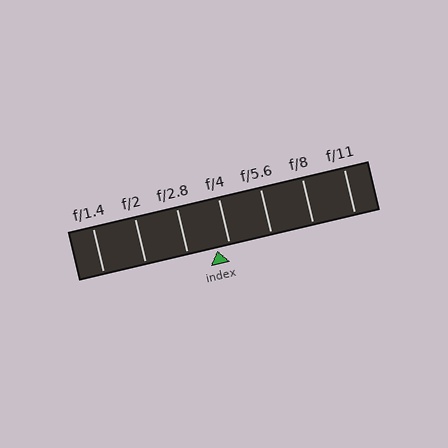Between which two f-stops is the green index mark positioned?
The index mark is between f/2.8 and f/4.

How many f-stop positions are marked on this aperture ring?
There are 7 f-stop positions marked.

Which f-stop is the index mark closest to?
The index mark is closest to f/4.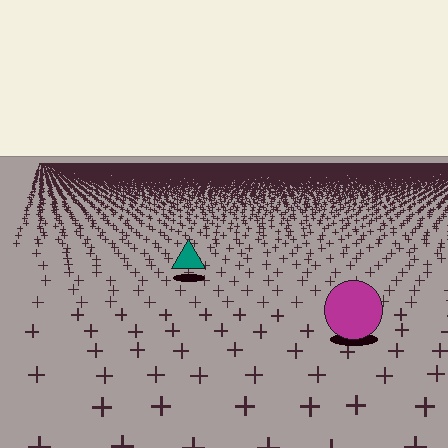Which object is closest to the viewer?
The magenta circle is closest. The texture marks near it are larger and more spread out.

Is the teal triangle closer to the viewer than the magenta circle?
No. The magenta circle is closer — you can tell from the texture gradient: the ground texture is coarser near it.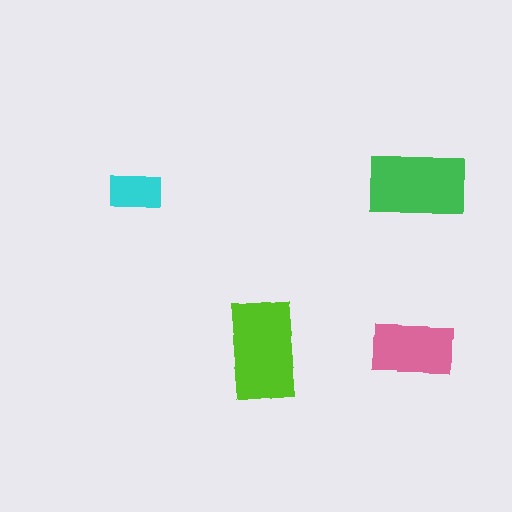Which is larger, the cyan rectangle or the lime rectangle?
The lime one.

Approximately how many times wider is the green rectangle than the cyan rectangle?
About 2 times wider.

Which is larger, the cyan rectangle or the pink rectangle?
The pink one.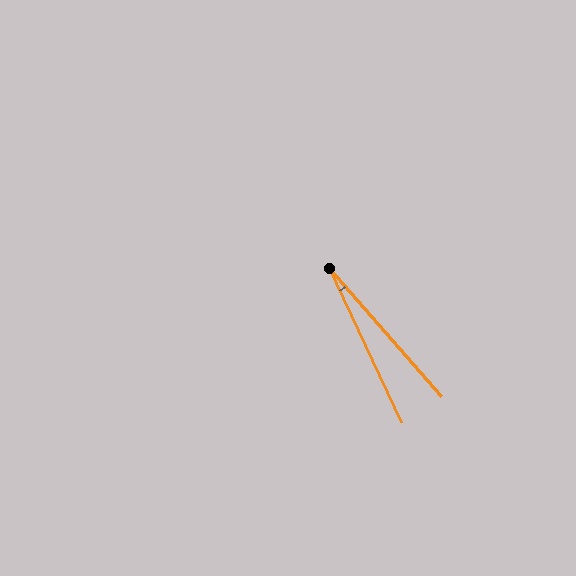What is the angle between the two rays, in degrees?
Approximately 16 degrees.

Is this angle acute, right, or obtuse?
It is acute.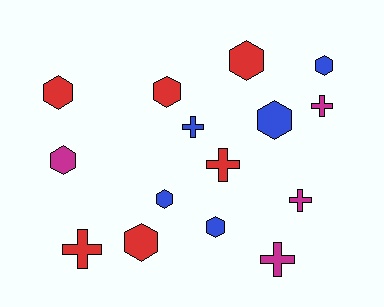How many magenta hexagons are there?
There is 1 magenta hexagon.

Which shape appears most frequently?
Hexagon, with 9 objects.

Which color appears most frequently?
Red, with 6 objects.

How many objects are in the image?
There are 15 objects.